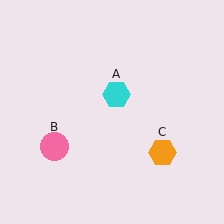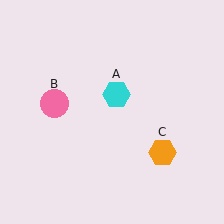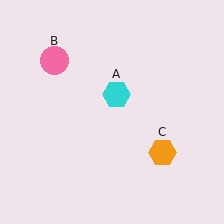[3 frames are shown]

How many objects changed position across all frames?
1 object changed position: pink circle (object B).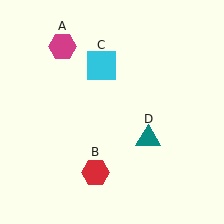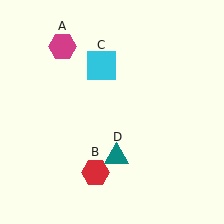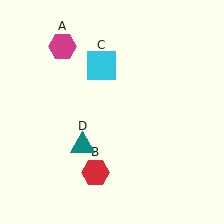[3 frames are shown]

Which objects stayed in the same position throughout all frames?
Magenta hexagon (object A) and red hexagon (object B) and cyan square (object C) remained stationary.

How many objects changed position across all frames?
1 object changed position: teal triangle (object D).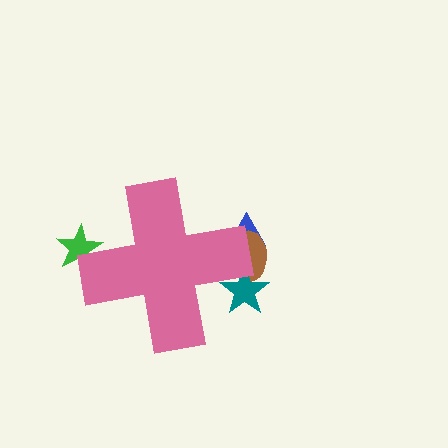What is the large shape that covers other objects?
A pink cross.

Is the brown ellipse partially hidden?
Yes, the brown ellipse is partially hidden behind the pink cross.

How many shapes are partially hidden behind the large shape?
4 shapes are partially hidden.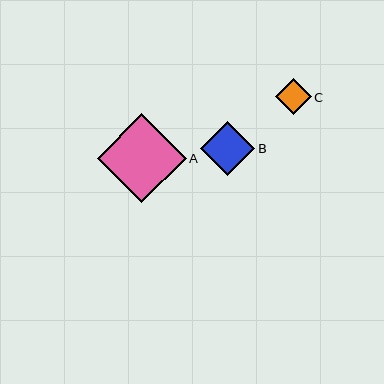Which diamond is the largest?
Diamond A is the largest with a size of approximately 89 pixels.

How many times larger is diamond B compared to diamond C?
Diamond B is approximately 1.5 times the size of diamond C.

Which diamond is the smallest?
Diamond C is the smallest with a size of approximately 36 pixels.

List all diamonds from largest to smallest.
From largest to smallest: A, B, C.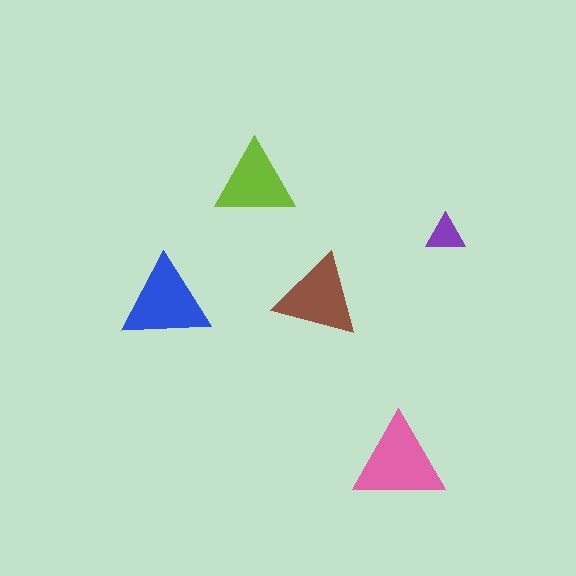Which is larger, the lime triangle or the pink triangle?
The pink one.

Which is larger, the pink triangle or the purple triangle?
The pink one.